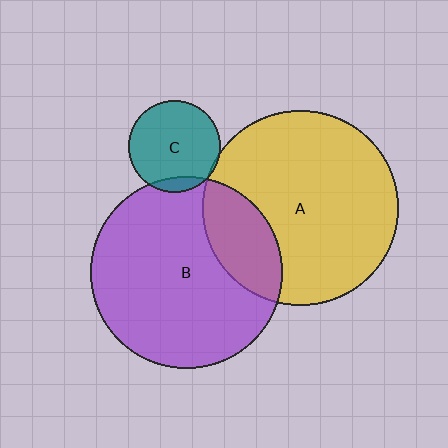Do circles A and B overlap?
Yes.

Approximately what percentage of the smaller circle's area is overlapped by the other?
Approximately 20%.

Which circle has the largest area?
Circle A (yellow).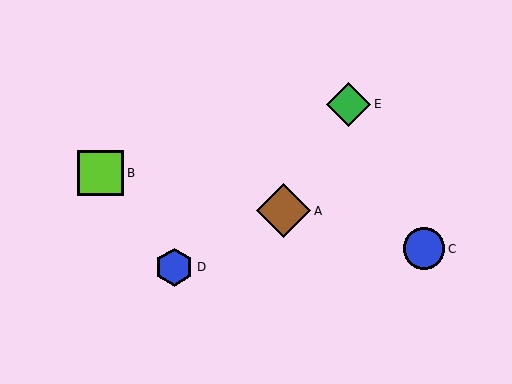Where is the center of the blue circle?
The center of the blue circle is at (424, 249).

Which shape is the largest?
The brown diamond (labeled A) is the largest.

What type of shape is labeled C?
Shape C is a blue circle.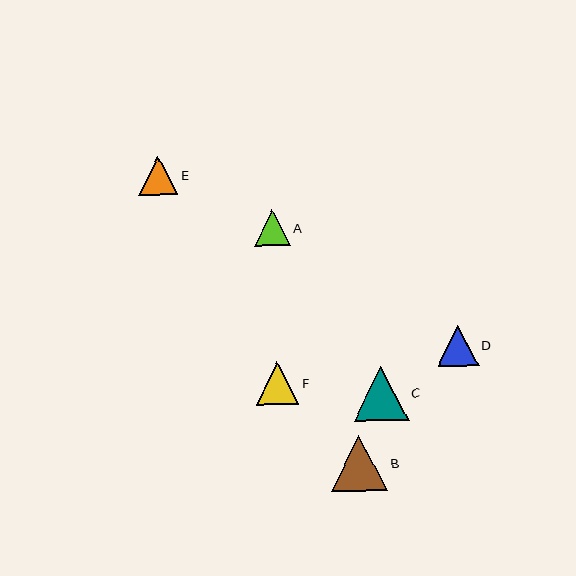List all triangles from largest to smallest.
From largest to smallest: B, C, F, D, E, A.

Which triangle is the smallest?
Triangle A is the smallest with a size of approximately 36 pixels.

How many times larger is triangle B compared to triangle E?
Triangle B is approximately 1.4 times the size of triangle E.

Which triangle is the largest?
Triangle B is the largest with a size of approximately 56 pixels.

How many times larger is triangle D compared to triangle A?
Triangle D is approximately 1.2 times the size of triangle A.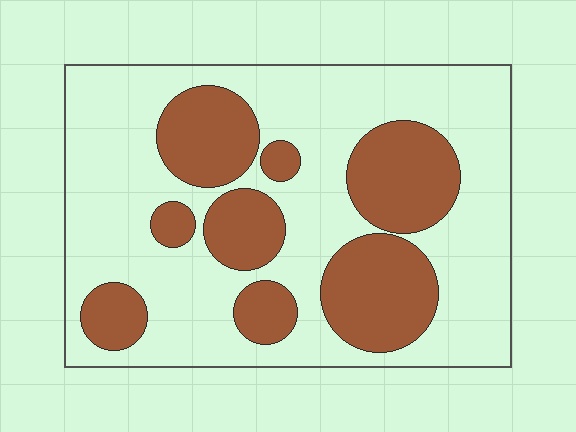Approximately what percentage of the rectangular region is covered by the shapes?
Approximately 35%.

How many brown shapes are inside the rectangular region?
8.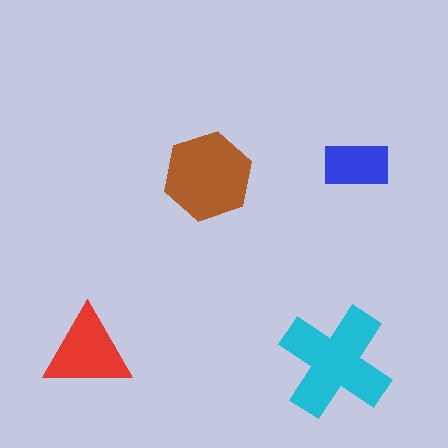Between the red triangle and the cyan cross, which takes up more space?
The cyan cross.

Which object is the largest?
The cyan cross.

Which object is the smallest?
The blue rectangle.